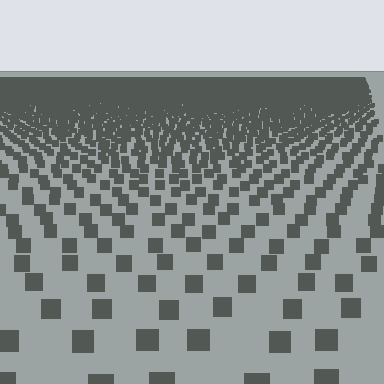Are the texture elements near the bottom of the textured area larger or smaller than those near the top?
Larger. Near the bottom, elements are closer to the viewer and appear at a bigger on-screen size.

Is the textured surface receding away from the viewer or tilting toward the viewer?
The surface is receding away from the viewer. Texture elements get smaller and denser toward the top.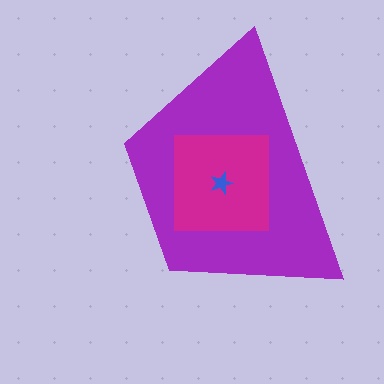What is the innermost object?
The blue star.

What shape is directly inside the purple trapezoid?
The magenta square.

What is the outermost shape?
The purple trapezoid.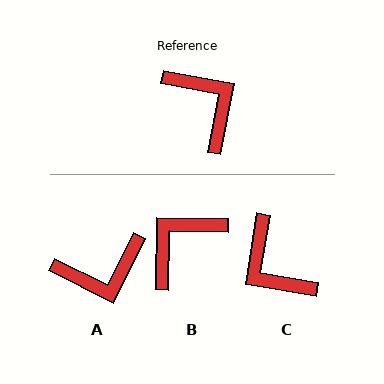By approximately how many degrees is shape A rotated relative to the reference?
Approximately 106 degrees clockwise.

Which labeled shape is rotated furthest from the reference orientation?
C, about 178 degrees away.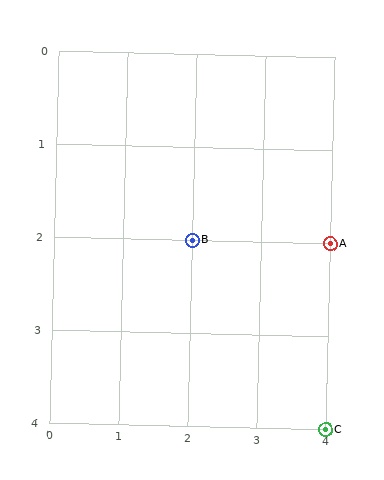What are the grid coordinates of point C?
Point C is at grid coordinates (4, 4).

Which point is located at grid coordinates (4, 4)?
Point C is at (4, 4).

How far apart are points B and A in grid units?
Points B and A are 2 columns apart.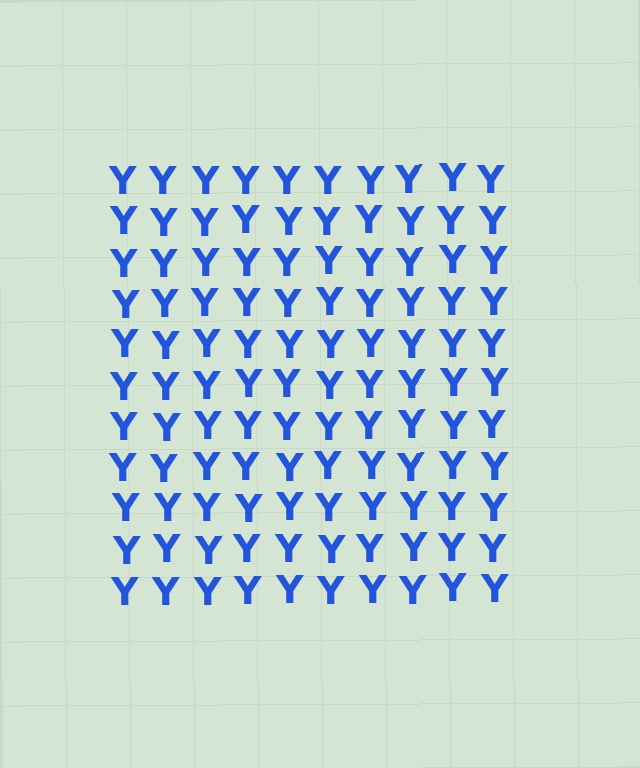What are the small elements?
The small elements are letter Y's.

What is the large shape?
The large shape is a square.